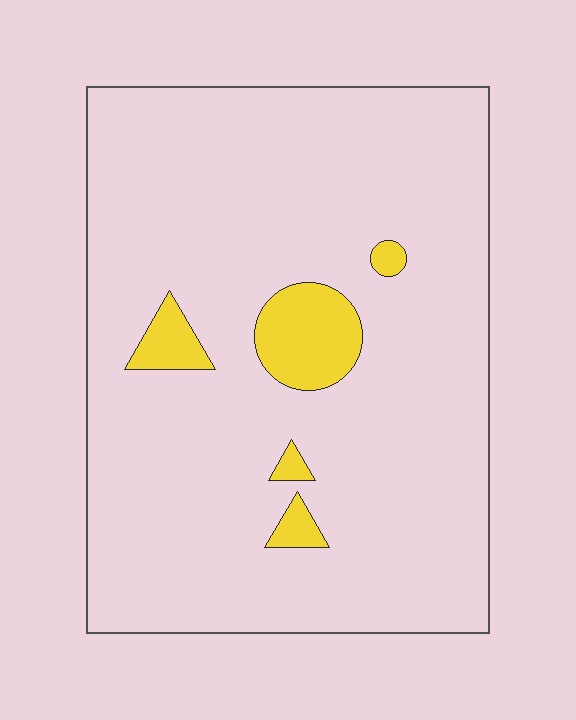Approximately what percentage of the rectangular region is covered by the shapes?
Approximately 10%.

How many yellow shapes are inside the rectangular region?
5.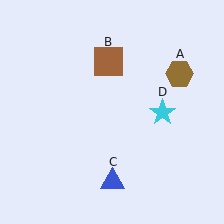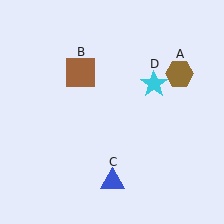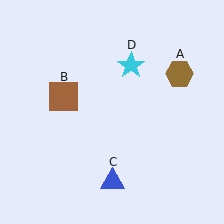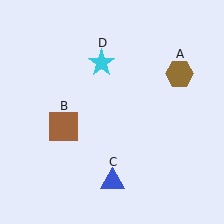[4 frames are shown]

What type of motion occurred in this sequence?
The brown square (object B), cyan star (object D) rotated counterclockwise around the center of the scene.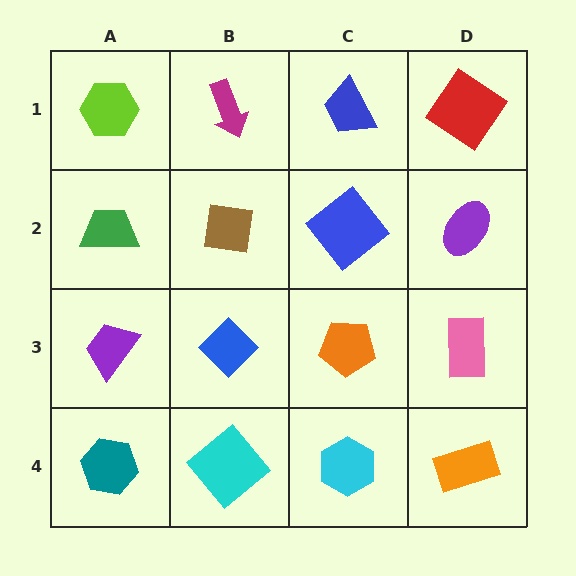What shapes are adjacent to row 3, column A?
A green trapezoid (row 2, column A), a teal hexagon (row 4, column A), a blue diamond (row 3, column B).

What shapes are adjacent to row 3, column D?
A purple ellipse (row 2, column D), an orange rectangle (row 4, column D), an orange pentagon (row 3, column C).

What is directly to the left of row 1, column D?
A blue trapezoid.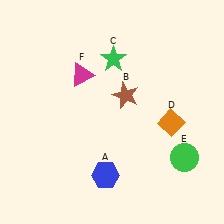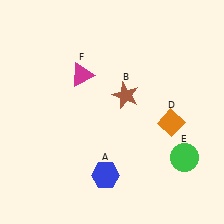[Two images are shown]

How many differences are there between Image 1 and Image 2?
There is 1 difference between the two images.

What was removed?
The green star (C) was removed in Image 2.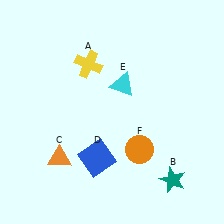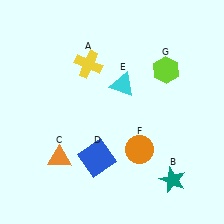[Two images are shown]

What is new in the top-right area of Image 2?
A lime hexagon (G) was added in the top-right area of Image 2.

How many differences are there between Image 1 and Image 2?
There is 1 difference between the two images.